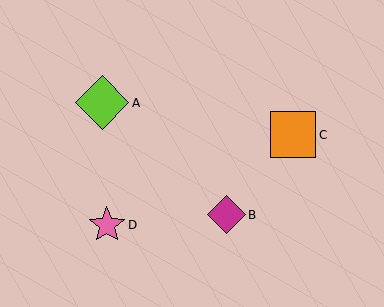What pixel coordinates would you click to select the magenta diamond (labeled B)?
Click at (226, 215) to select the magenta diamond B.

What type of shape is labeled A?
Shape A is a lime diamond.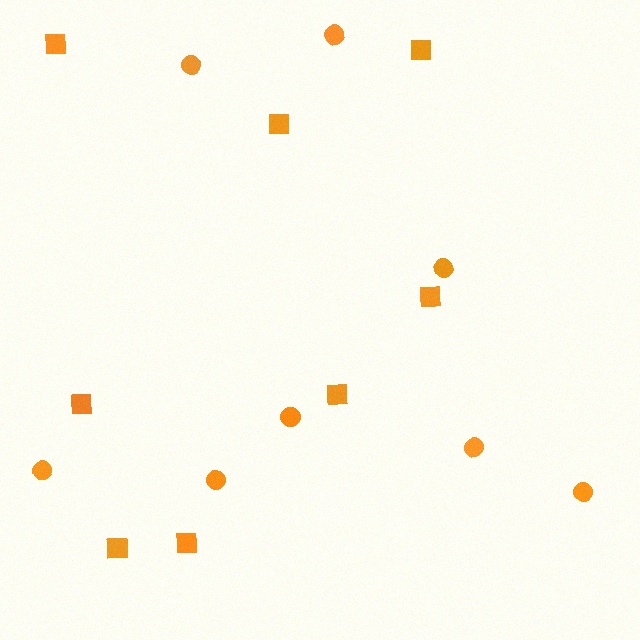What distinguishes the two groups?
There are 2 groups: one group of circles (8) and one group of squares (8).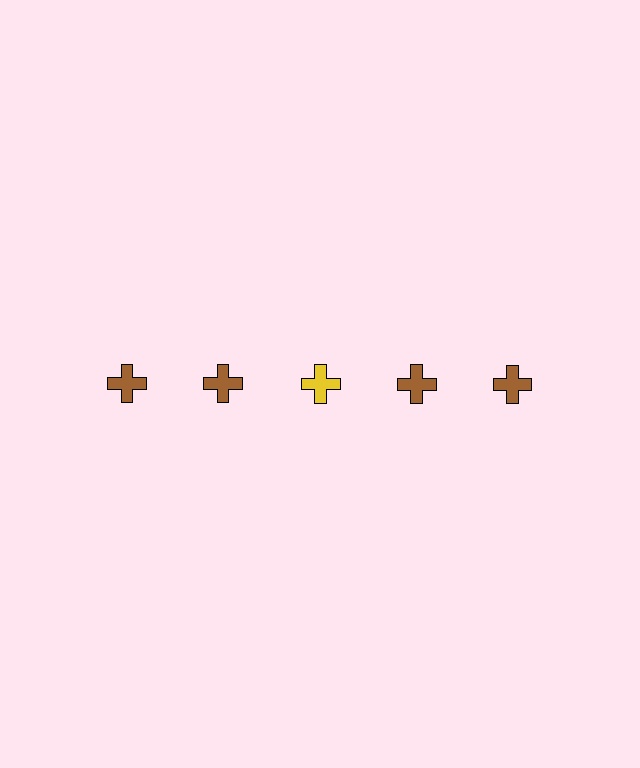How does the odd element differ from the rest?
It has a different color: yellow instead of brown.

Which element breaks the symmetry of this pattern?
The yellow cross in the top row, center column breaks the symmetry. All other shapes are brown crosses.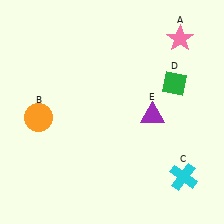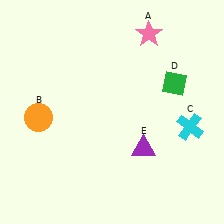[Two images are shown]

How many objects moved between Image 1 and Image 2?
3 objects moved between the two images.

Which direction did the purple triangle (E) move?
The purple triangle (E) moved down.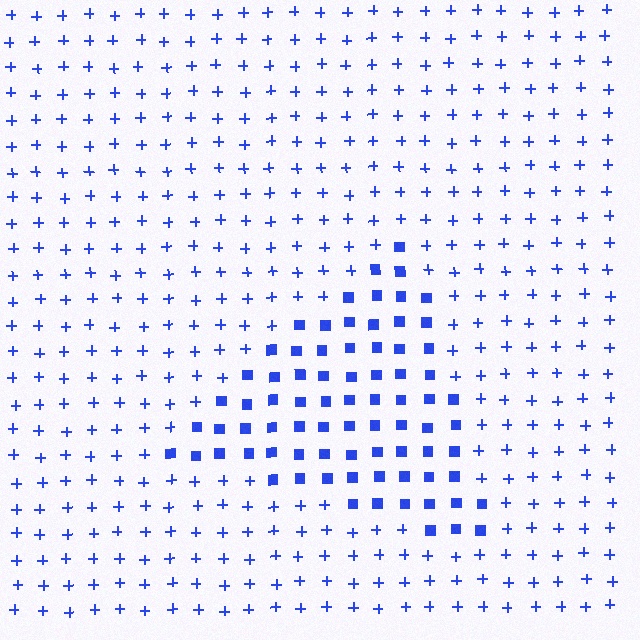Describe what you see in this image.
The image is filled with small blue elements arranged in a uniform grid. A triangle-shaped region contains squares, while the surrounding area contains plus signs. The boundary is defined purely by the change in element shape.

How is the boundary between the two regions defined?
The boundary is defined by a change in element shape: squares inside vs. plus signs outside. All elements share the same color and spacing.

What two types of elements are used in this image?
The image uses squares inside the triangle region and plus signs outside it.